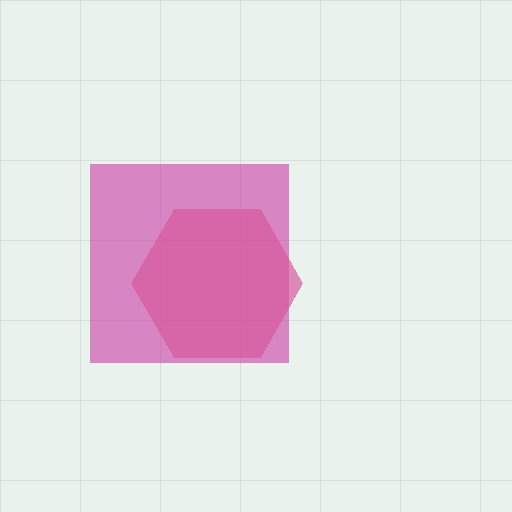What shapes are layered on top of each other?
The layered shapes are: a magenta square, a pink hexagon.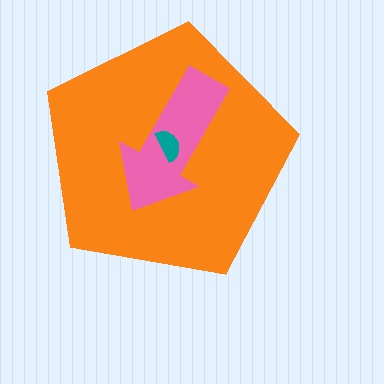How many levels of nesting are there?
3.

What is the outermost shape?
The orange pentagon.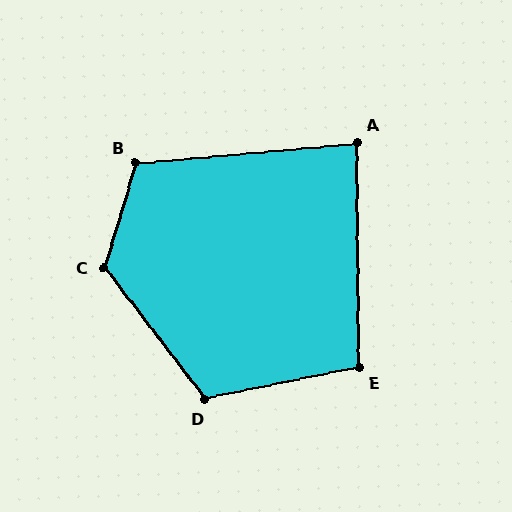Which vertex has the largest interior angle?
C, at approximately 126 degrees.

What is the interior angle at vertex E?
Approximately 101 degrees (obtuse).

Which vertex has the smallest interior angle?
A, at approximately 85 degrees.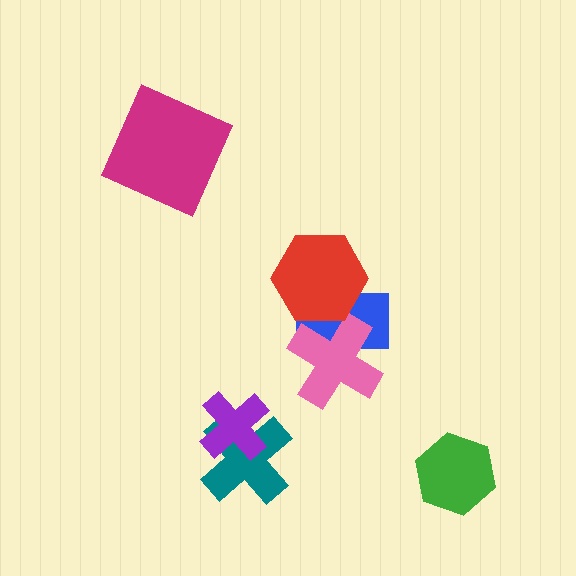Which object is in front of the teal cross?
The purple cross is in front of the teal cross.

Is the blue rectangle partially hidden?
Yes, it is partially covered by another shape.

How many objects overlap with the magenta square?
0 objects overlap with the magenta square.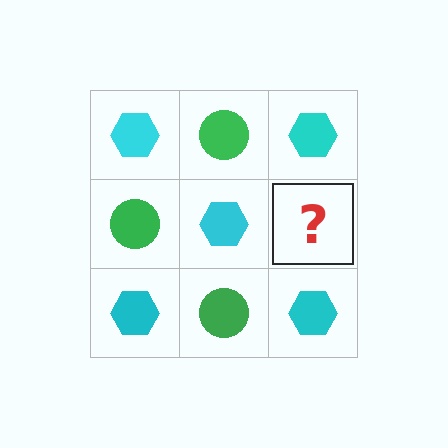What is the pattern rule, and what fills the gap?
The rule is that it alternates cyan hexagon and green circle in a checkerboard pattern. The gap should be filled with a green circle.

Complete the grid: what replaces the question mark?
The question mark should be replaced with a green circle.